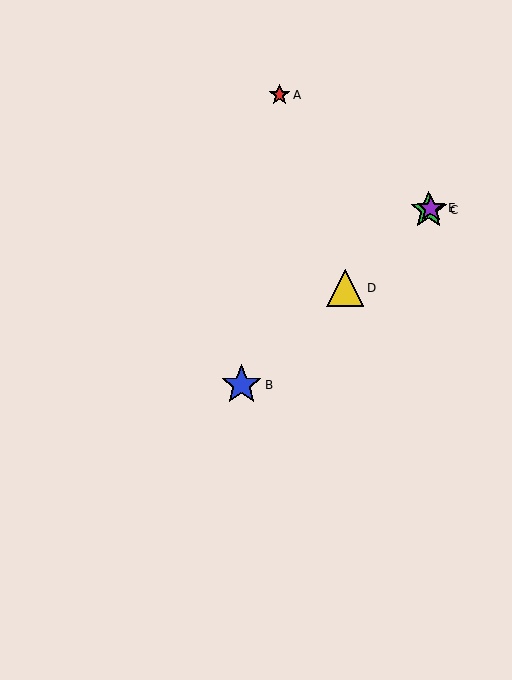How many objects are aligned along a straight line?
4 objects (B, C, D, E) are aligned along a straight line.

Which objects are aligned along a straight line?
Objects B, C, D, E are aligned along a straight line.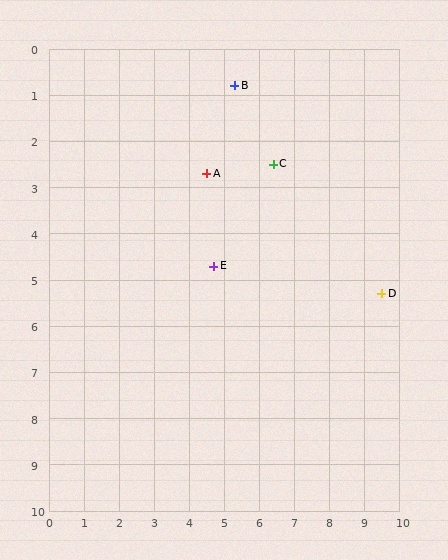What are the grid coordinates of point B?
Point B is at approximately (5.3, 0.8).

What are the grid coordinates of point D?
Point D is at approximately (9.5, 5.3).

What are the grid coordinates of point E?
Point E is at approximately (4.7, 4.7).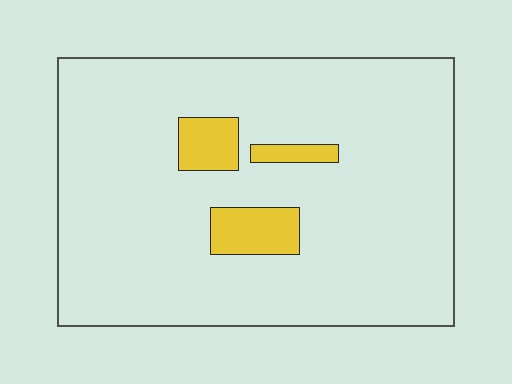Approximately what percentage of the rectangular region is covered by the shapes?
Approximately 10%.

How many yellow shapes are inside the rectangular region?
3.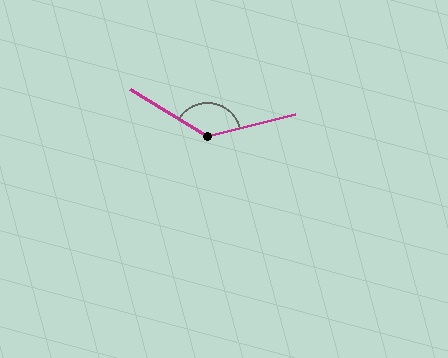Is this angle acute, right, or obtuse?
It is obtuse.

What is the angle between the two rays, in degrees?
Approximately 135 degrees.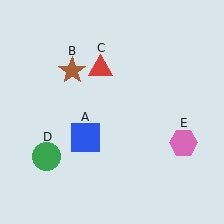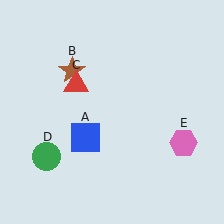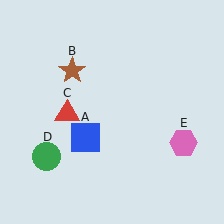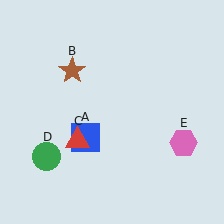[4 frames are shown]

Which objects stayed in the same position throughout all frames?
Blue square (object A) and brown star (object B) and green circle (object D) and pink hexagon (object E) remained stationary.